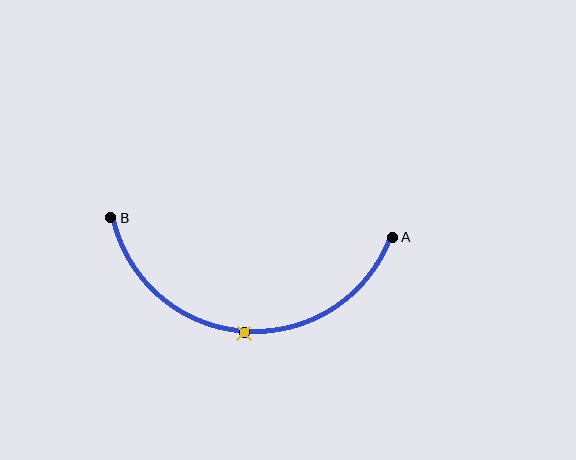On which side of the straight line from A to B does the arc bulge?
The arc bulges below the straight line connecting A and B.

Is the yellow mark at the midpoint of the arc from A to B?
Yes. The yellow mark lies on the arc at equal arc-length from both A and B — it is the arc midpoint.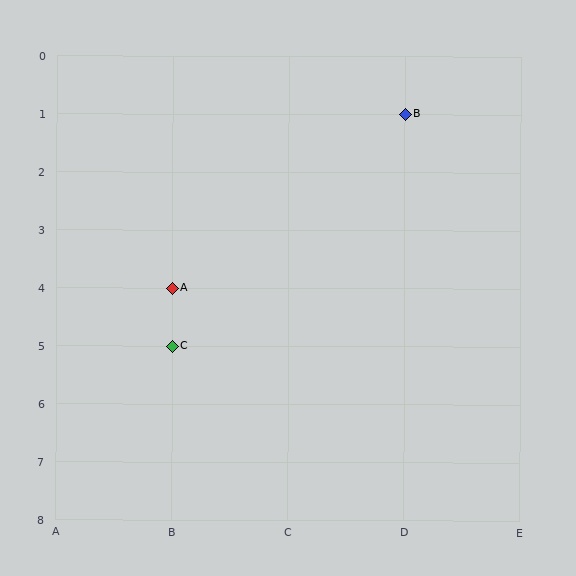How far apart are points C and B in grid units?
Points C and B are 2 columns and 4 rows apart (about 4.5 grid units diagonally).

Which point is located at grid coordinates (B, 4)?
Point A is at (B, 4).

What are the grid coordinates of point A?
Point A is at grid coordinates (B, 4).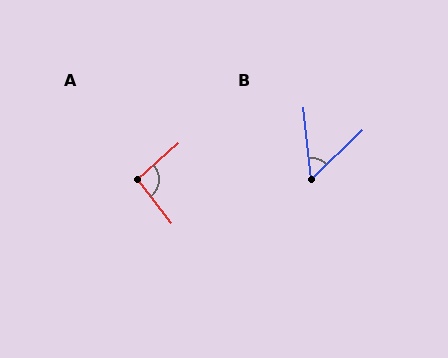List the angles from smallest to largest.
B (52°), A (94°).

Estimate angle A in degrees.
Approximately 94 degrees.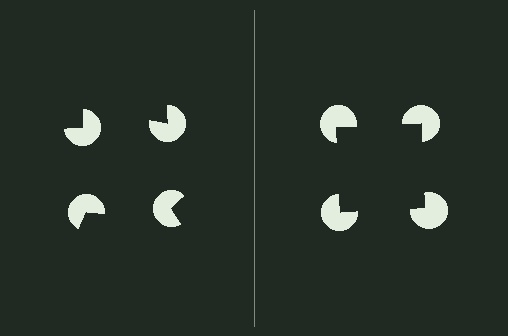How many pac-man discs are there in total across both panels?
8 — 4 on each side.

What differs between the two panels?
The pac-man discs are positioned identically on both sides; only the wedge orientations differ. On the right they align to a square; on the left they are misaligned.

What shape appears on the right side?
An illusory square.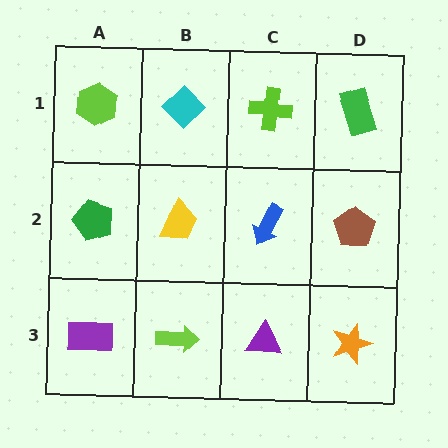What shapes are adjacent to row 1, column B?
A yellow trapezoid (row 2, column B), a lime hexagon (row 1, column A), a lime cross (row 1, column C).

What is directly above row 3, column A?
A green pentagon.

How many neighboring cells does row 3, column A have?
2.